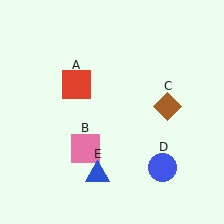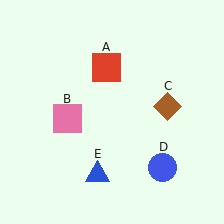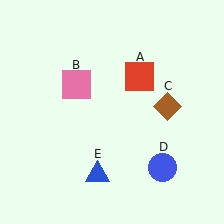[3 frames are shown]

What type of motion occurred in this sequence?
The red square (object A), pink square (object B) rotated clockwise around the center of the scene.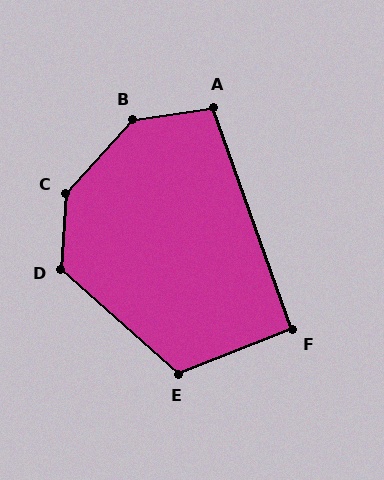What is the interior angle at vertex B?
Approximately 141 degrees (obtuse).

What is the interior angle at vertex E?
Approximately 117 degrees (obtuse).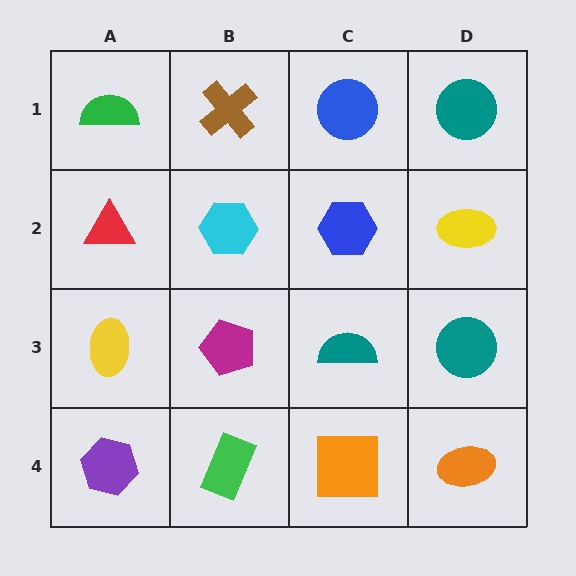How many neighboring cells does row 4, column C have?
3.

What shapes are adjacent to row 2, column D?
A teal circle (row 1, column D), a teal circle (row 3, column D), a blue hexagon (row 2, column C).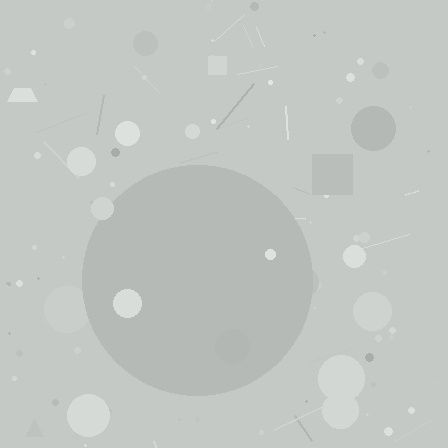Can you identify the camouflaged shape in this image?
The camouflaged shape is a circle.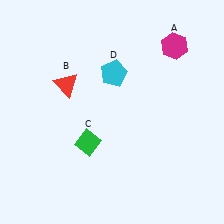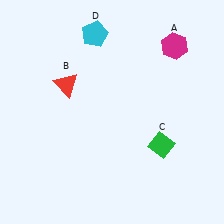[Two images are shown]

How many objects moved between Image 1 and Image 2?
2 objects moved between the two images.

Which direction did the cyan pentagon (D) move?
The cyan pentagon (D) moved up.